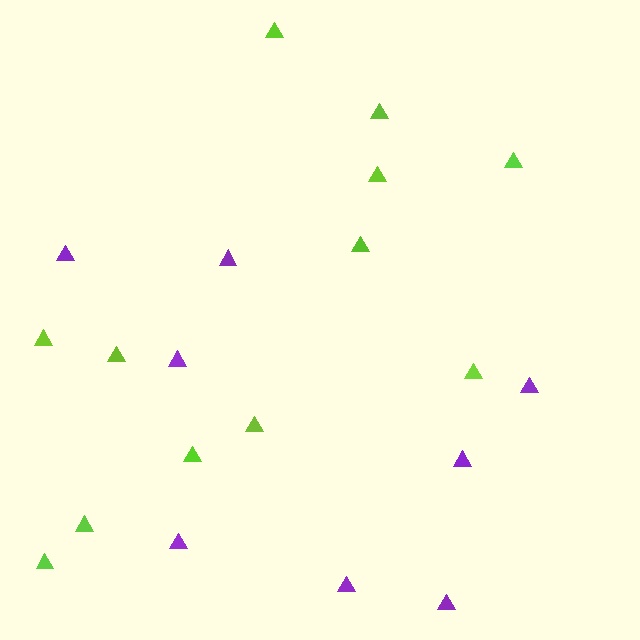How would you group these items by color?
There are 2 groups: one group of lime triangles (12) and one group of purple triangles (8).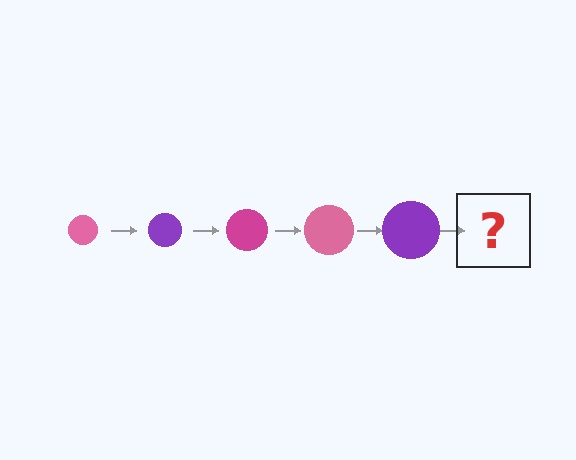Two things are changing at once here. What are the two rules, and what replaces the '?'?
The two rules are that the circle grows larger each step and the color cycles through pink, purple, and magenta. The '?' should be a magenta circle, larger than the previous one.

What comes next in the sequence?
The next element should be a magenta circle, larger than the previous one.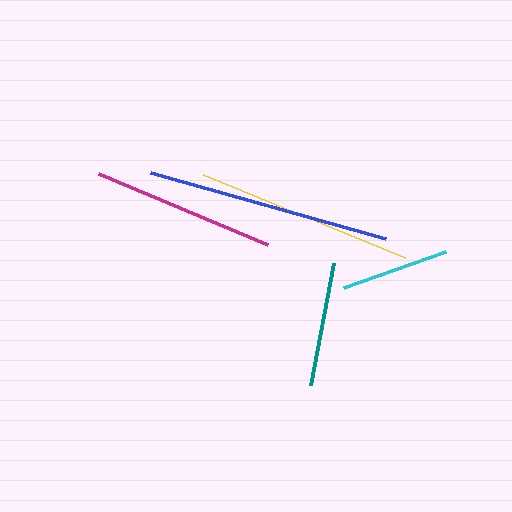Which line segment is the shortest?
The cyan line is the shortest at approximately 108 pixels.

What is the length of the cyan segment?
The cyan segment is approximately 108 pixels long.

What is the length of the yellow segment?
The yellow segment is approximately 218 pixels long.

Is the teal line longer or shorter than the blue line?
The blue line is longer than the teal line.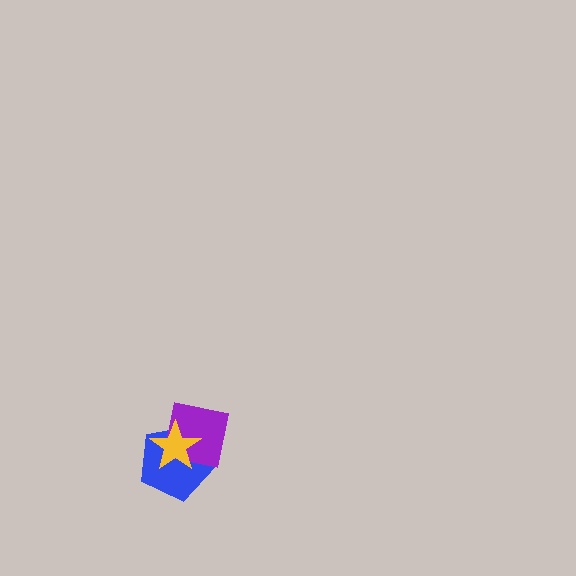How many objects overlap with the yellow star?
2 objects overlap with the yellow star.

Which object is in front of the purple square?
The yellow star is in front of the purple square.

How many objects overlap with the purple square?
2 objects overlap with the purple square.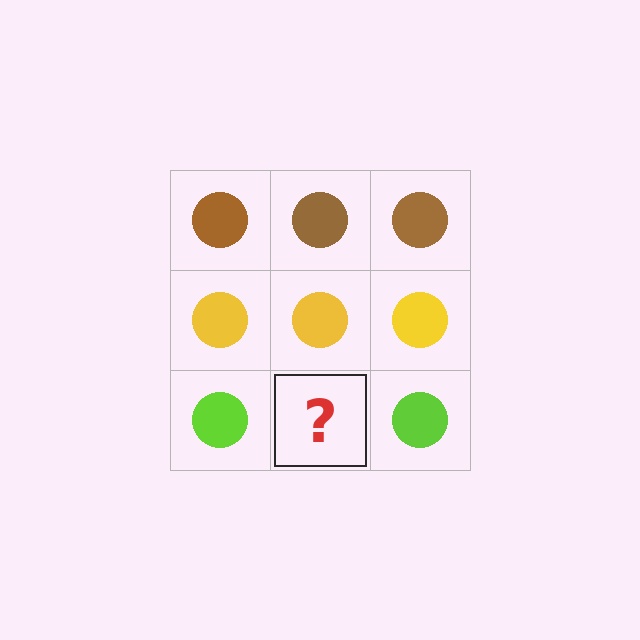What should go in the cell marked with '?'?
The missing cell should contain a lime circle.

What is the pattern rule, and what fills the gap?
The rule is that each row has a consistent color. The gap should be filled with a lime circle.